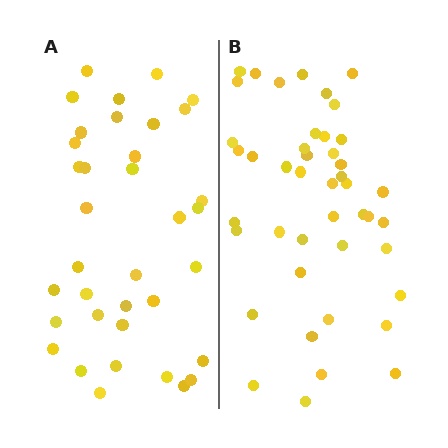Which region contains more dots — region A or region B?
Region B (the right region) has more dots.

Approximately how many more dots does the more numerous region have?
Region B has roughly 8 or so more dots than region A.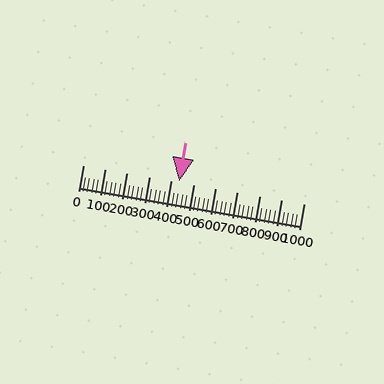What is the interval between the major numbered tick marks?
The major tick marks are spaced 100 units apart.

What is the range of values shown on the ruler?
The ruler shows values from 0 to 1000.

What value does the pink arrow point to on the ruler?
The pink arrow points to approximately 436.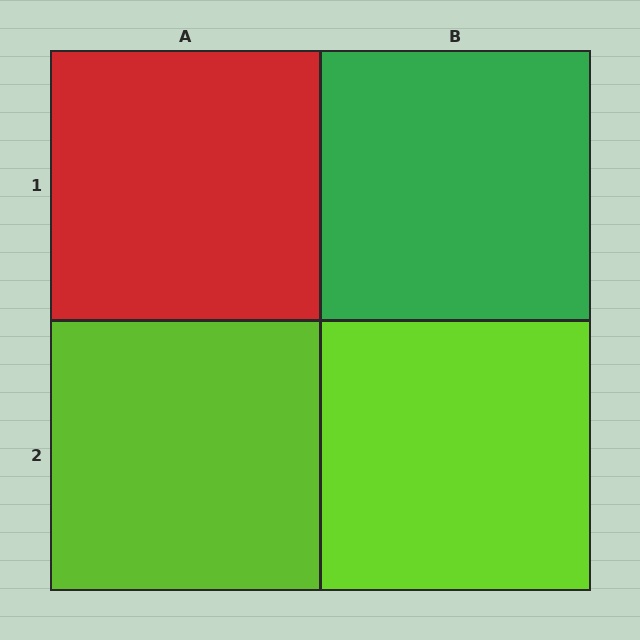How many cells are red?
1 cell is red.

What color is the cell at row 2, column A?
Lime.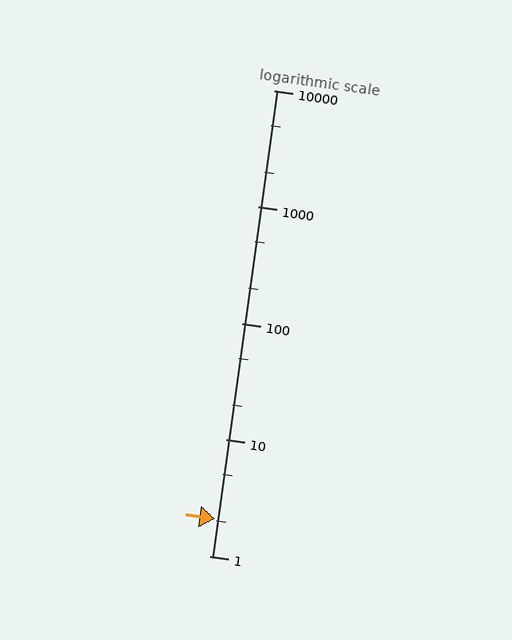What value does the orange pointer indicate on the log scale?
The pointer indicates approximately 2.1.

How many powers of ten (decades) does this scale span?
The scale spans 4 decades, from 1 to 10000.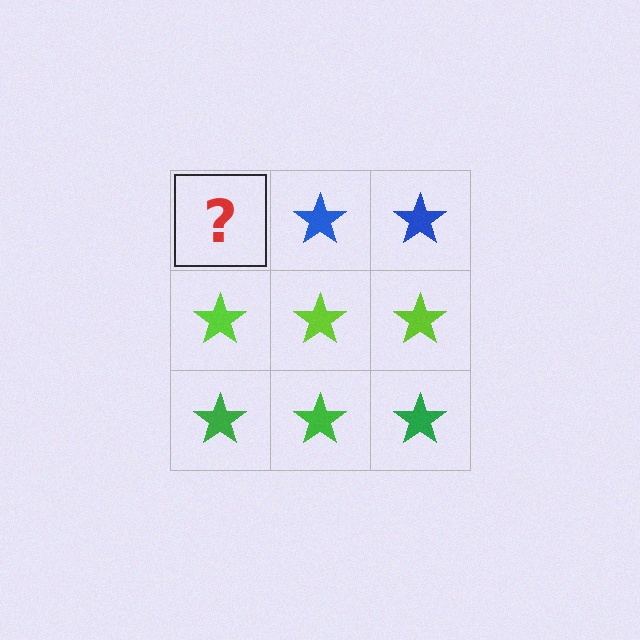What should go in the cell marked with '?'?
The missing cell should contain a blue star.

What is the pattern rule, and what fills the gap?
The rule is that each row has a consistent color. The gap should be filled with a blue star.